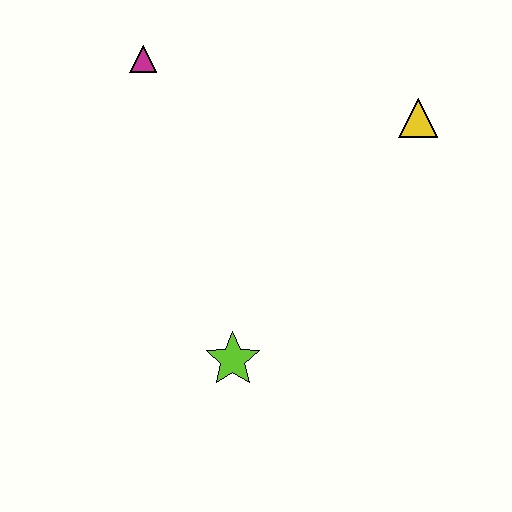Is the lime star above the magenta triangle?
No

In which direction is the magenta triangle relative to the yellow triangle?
The magenta triangle is to the left of the yellow triangle.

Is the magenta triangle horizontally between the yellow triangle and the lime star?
No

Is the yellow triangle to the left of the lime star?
No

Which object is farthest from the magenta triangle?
The lime star is farthest from the magenta triangle.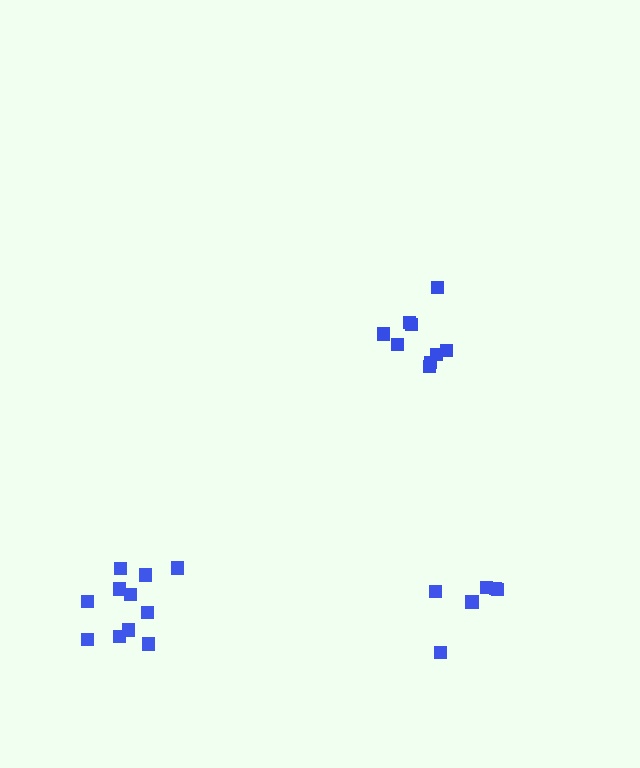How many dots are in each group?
Group 1: 9 dots, Group 2: 6 dots, Group 3: 11 dots (26 total).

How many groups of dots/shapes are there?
There are 3 groups.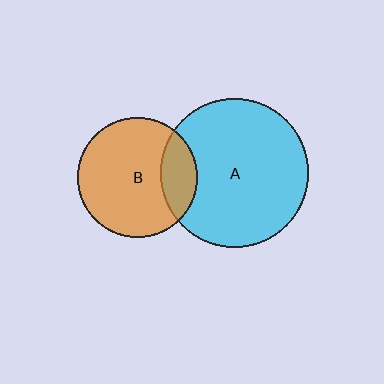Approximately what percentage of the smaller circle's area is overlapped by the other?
Approximately 20%.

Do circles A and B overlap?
Yes.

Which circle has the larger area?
Circle A (cyan).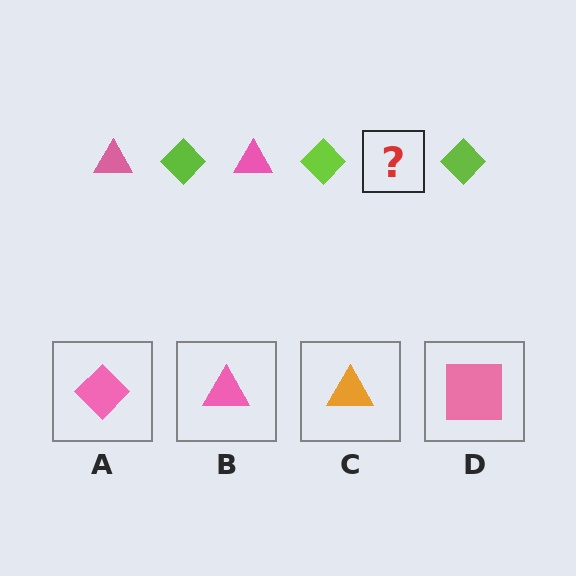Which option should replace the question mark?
Option B.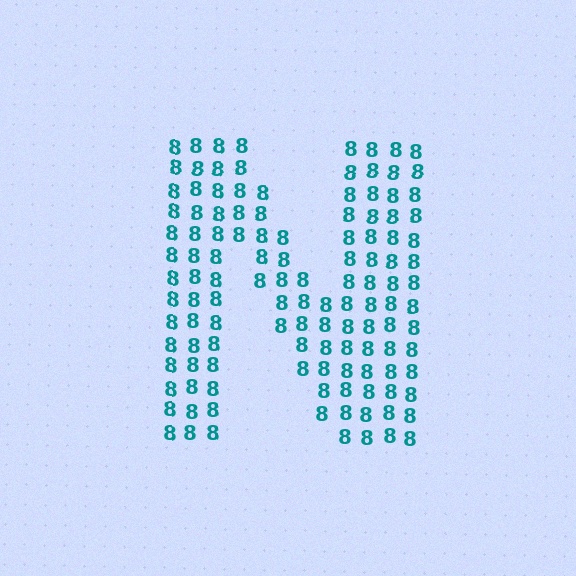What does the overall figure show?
The overall figure shows the letter N.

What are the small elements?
The small elements are digit 8's.